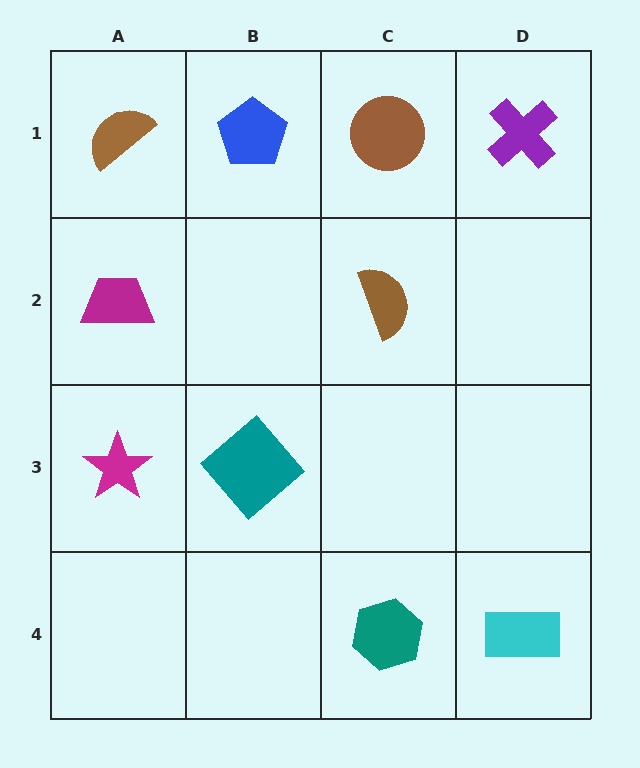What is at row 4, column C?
A teal hexagon.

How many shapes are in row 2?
2 shapes.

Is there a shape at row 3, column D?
No, that cell is empty.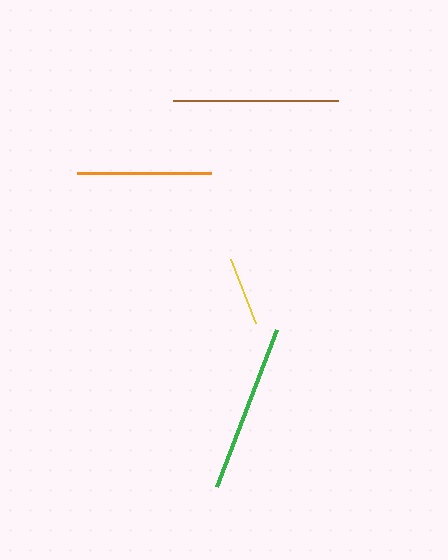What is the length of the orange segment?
The orange segment is approximately 134 pixels long.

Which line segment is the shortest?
The yellow line is the shortest at approximately 69 pixels.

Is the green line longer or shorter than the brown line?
The green line is longer than the brown line.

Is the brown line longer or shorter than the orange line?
The brown line is longer than the orange line.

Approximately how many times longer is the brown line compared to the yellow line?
The brown line is approximately 2.4 times the length of the yellow line.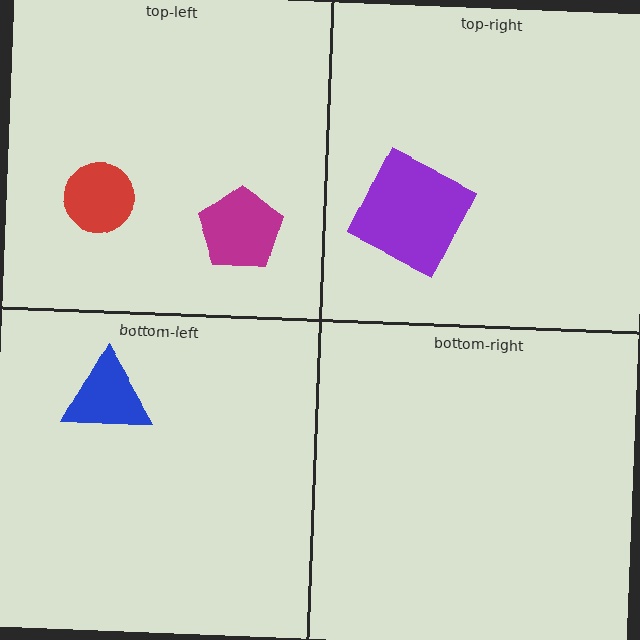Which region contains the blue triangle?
The bottom-left region.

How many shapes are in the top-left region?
2.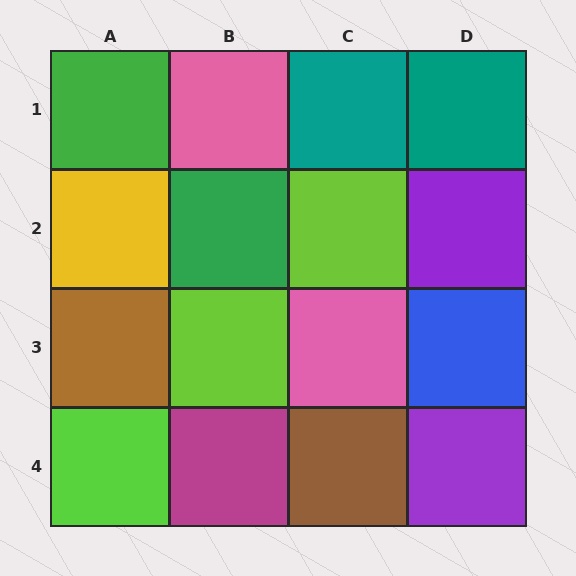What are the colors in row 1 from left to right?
Green, pink, teal, teal.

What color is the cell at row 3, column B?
Lime.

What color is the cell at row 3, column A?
Brown.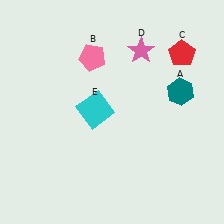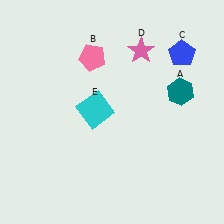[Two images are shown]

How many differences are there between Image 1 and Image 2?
There is 1 difference between the two images.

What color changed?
The pentagon (C) changed from red in Image 1 to blue in Image 2.